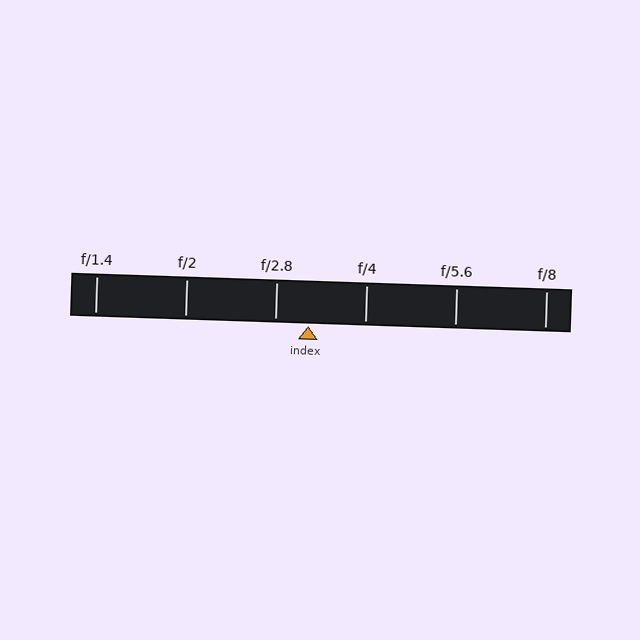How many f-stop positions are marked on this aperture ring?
There are 6 f-stop positions marked.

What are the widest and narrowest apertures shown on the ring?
The widest aperture shown is f/1.4 and the narrowest is f/8.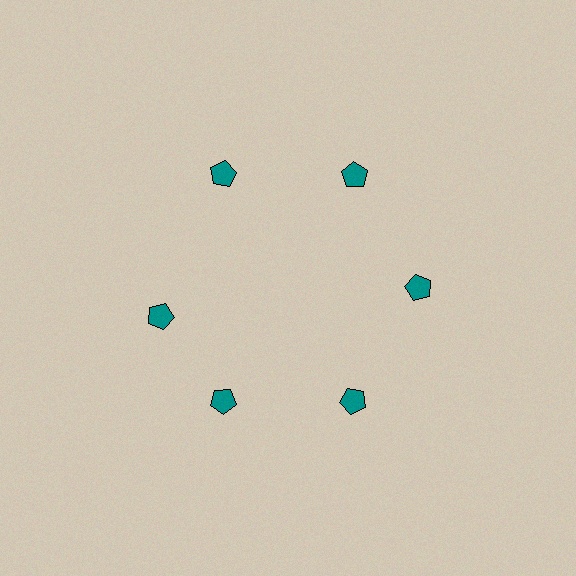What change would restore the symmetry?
The symmetry would be restored by rotating it back into even spacing with its neighbors so that all 6 pentagons sit at equal angles and equal distance from the center.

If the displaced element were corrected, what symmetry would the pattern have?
It would have 6-fold rotational symmetry — the pattern would map onto itself every 60 degrees.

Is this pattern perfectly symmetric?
No. The 6 teal pentagons are arranged in a ring, but one element near the 9 o'clock position is rotated out of alignment along the ring, breaking the 6-fold rotational symmetry.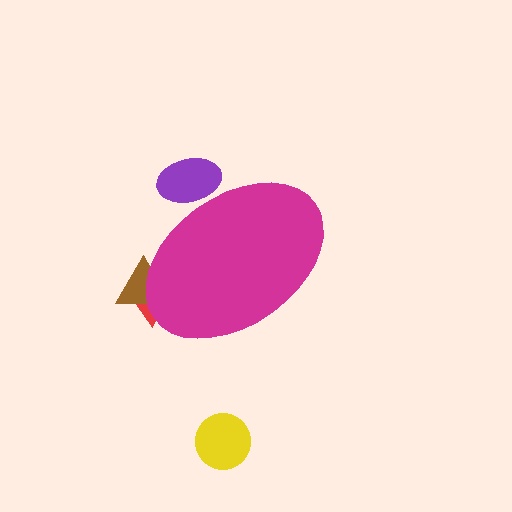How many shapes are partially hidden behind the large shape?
3 shapes are partially hidden.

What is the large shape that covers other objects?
A magenta ellipse.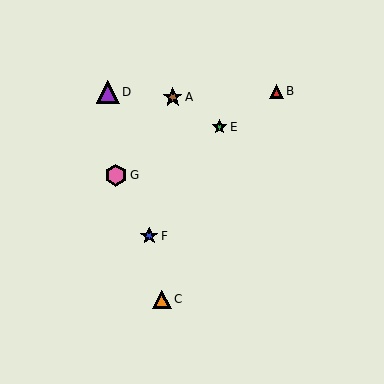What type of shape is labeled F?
Shape F is a blue star.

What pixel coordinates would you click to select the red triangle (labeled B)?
Click at (276, 91) to select the red triangle B.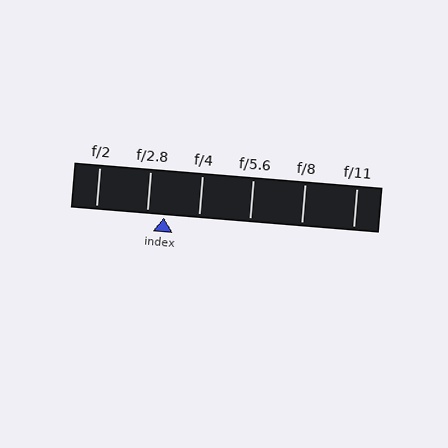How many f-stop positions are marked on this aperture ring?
There are 6 f-stop positions marked.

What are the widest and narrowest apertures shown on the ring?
The widest aperture shown is f/2 and the narrowest is f/11.